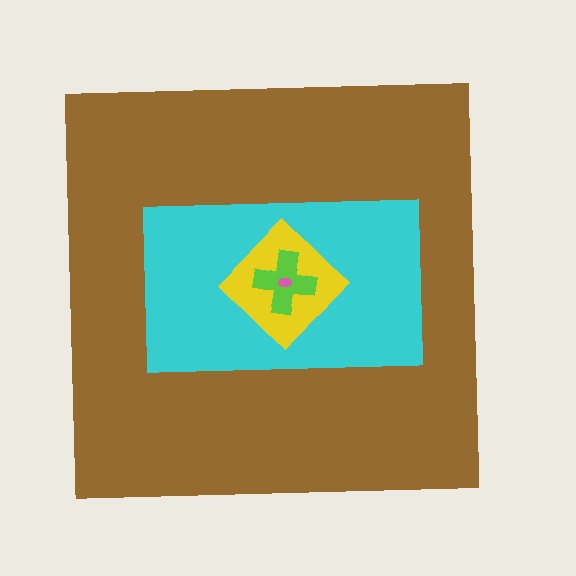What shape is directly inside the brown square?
The cyan rectangle.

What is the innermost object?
The pink ellipse.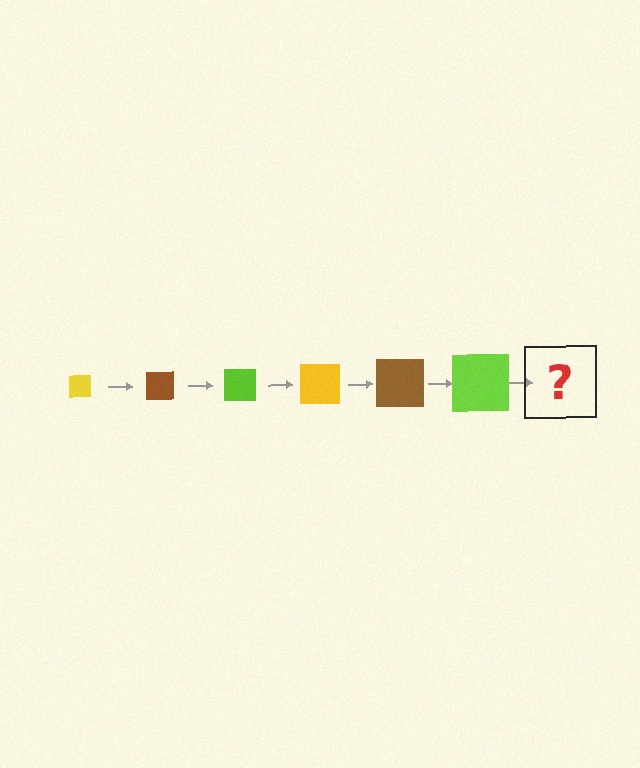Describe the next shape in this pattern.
It should be a yellow square, larger than the previous one.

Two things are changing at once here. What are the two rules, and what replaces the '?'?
The two rules are that the square grows larger each step and the color cycles through yellow, brown, and lime. The '?' should be a yellow square, larger than the previous one.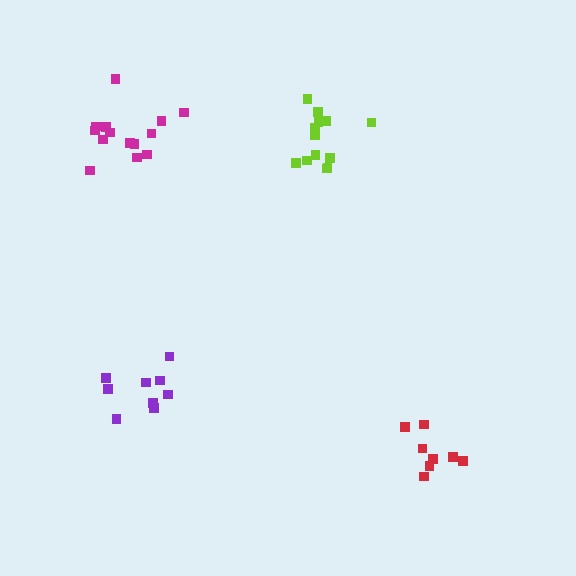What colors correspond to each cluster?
The clusters are colored: lime, purple, red, magenta.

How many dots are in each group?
Group 1: 13 dots, Group 2: 9 dots, Group 3: 8 dots, Group 4: 14 dots (44 total).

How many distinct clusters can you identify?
There are 4 distinct clusters.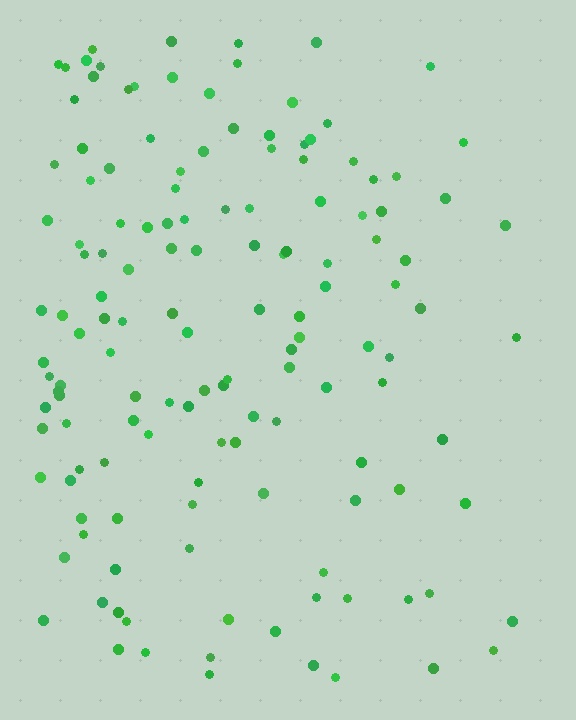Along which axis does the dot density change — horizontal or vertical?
Horizontal.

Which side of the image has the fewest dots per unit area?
The right.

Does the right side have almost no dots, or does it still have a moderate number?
Still a moderate number, just noticeably fewer than the left.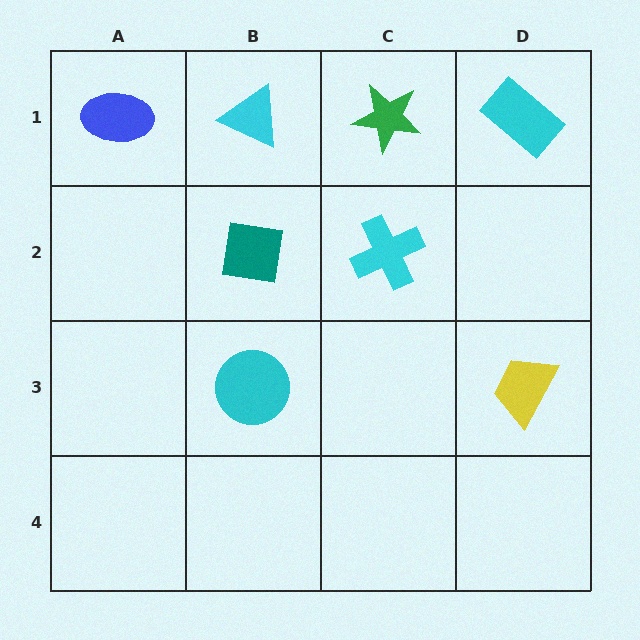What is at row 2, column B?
A teal square.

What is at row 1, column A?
A blue ellipse.